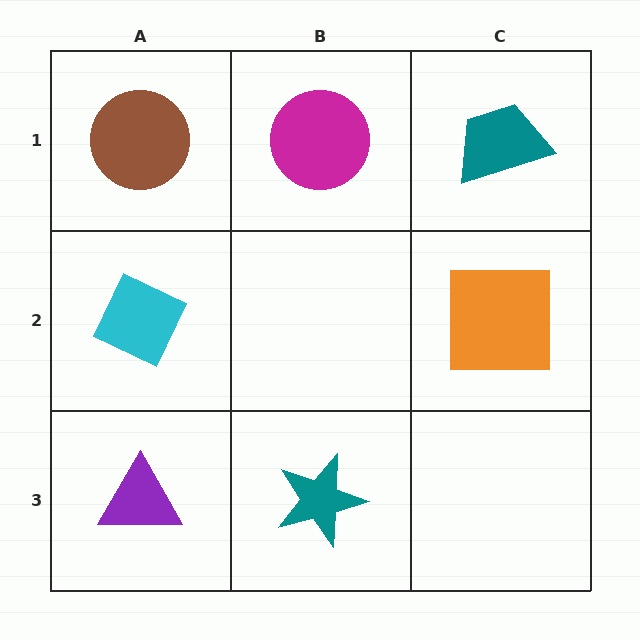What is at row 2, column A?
A cyan diamond.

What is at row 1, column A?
A brown circle.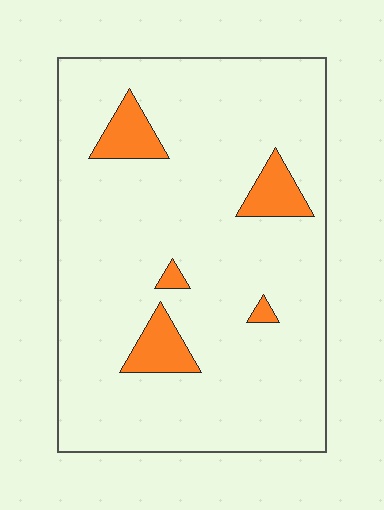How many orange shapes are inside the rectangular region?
5.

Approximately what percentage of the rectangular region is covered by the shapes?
Approximately 10%.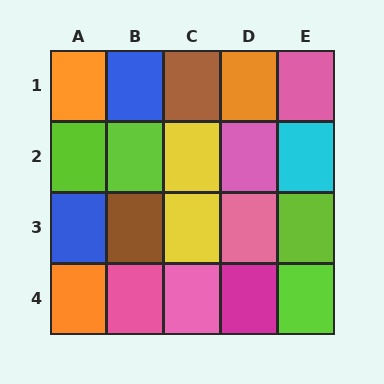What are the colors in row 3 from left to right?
Blue, brown, yellow, pink, lime.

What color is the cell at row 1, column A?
Orange.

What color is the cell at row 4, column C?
Pink.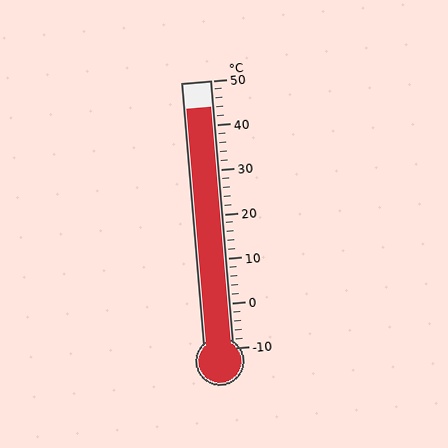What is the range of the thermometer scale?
The thermometer scale ranges from -10°C to 50°C.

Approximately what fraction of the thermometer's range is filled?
The thermometer is filled to approximately 90% of its range.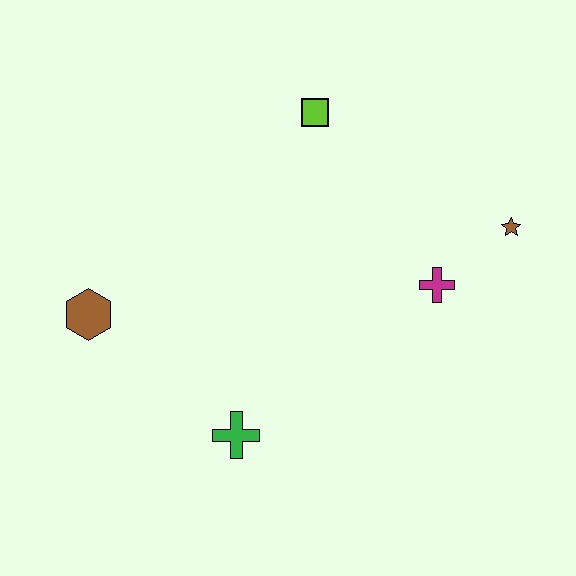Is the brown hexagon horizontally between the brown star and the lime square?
No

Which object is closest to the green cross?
The brown hexagon is closest to the green cross.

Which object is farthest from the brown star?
The brown hexagon is farthest from the brown star.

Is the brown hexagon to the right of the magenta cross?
No